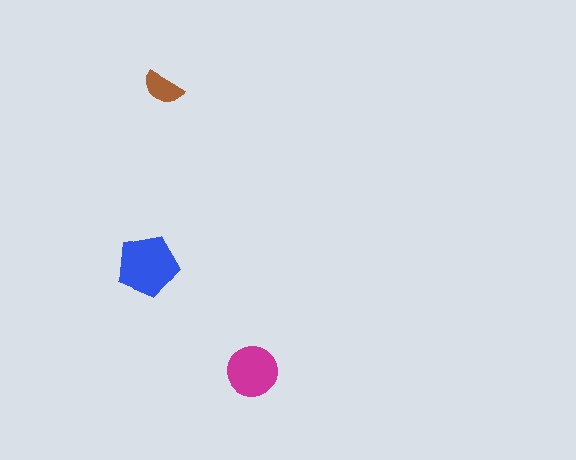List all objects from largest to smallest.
The blue pentagon, the magenta circle, the brown semicircle.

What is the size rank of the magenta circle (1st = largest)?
2nd.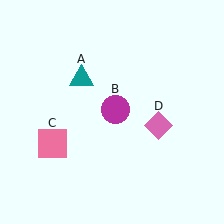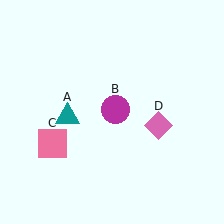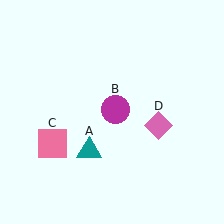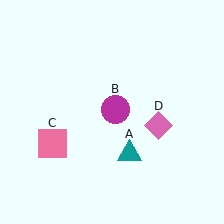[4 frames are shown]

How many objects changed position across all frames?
1 object changed position: teal triangle (object A).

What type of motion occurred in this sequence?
The teal triangle (object A) rotated counterclockwise around the center of the scene.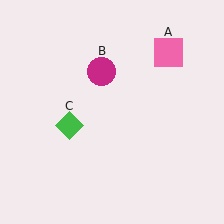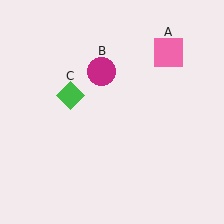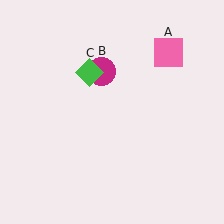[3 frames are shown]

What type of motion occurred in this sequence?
The green diamond (object C) rotated clockwise around the center of the scene.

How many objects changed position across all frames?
1 object changed position: green diamond (object C).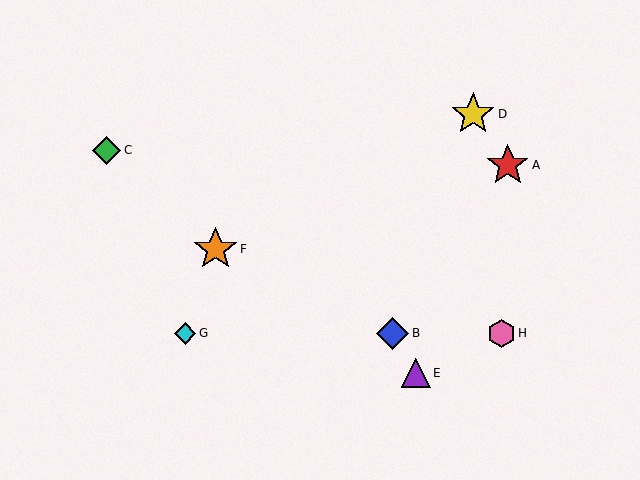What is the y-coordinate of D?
Object D is at y≈114.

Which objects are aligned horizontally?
Objects B, G, H are aligned horizontally.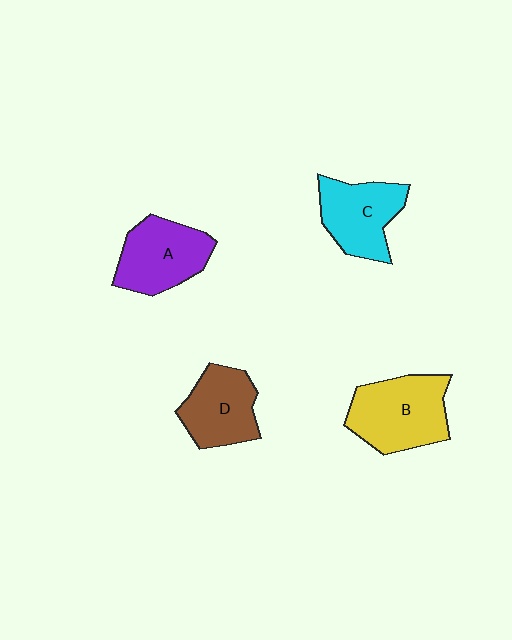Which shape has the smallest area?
Shape D (brown).